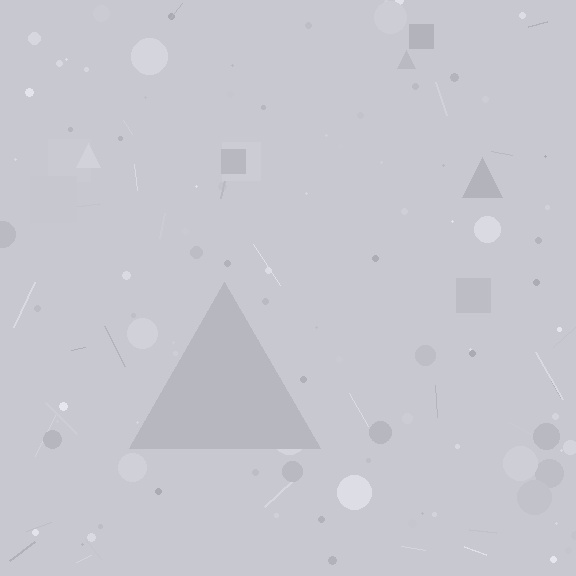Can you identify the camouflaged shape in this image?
The camouflaged shape is a triangle.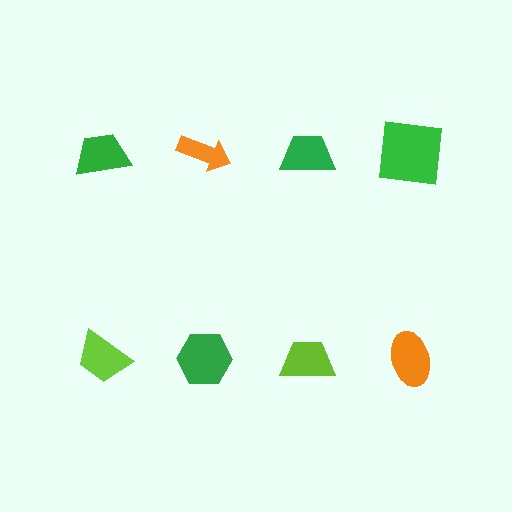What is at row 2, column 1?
A lime trapezoid.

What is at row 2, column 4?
An orange ellipse.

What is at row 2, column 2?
A green hexagon.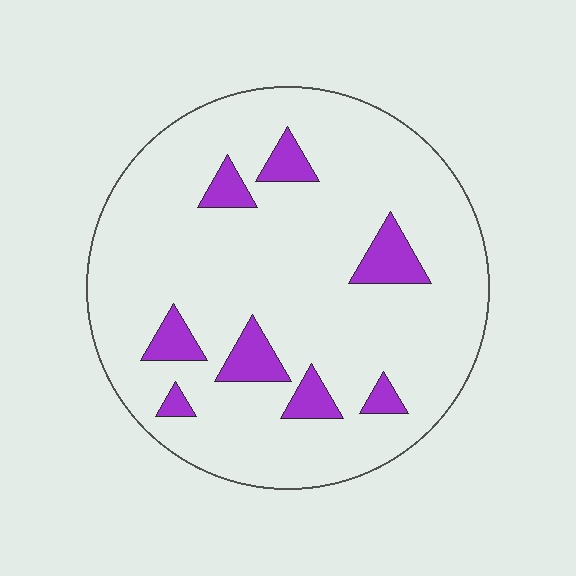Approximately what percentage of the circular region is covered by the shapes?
Approximately 10%.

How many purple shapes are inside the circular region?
8.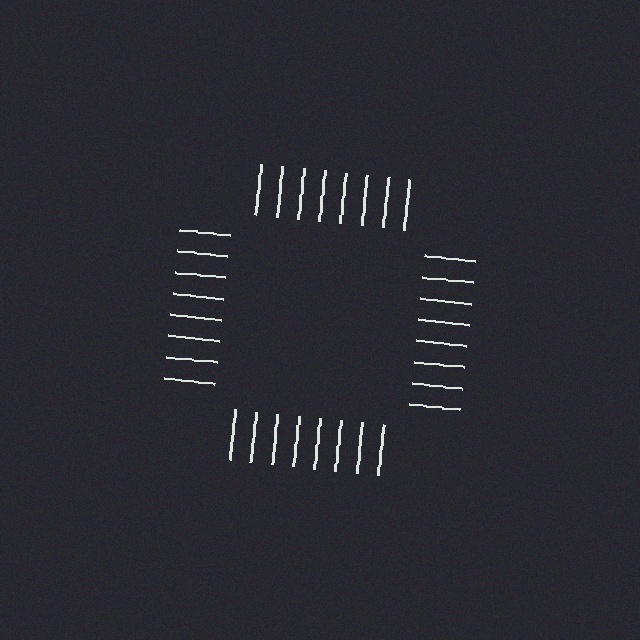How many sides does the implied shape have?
4 sides — the line-ends trace a square.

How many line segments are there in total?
32 — 8 along each of the 4 edges.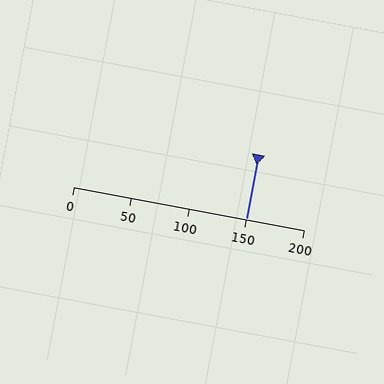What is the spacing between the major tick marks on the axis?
The major ticks are spaced 50 apart.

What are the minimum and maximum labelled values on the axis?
The axis runs from 0 to 200.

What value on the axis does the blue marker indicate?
The marker indicates approximately 150.